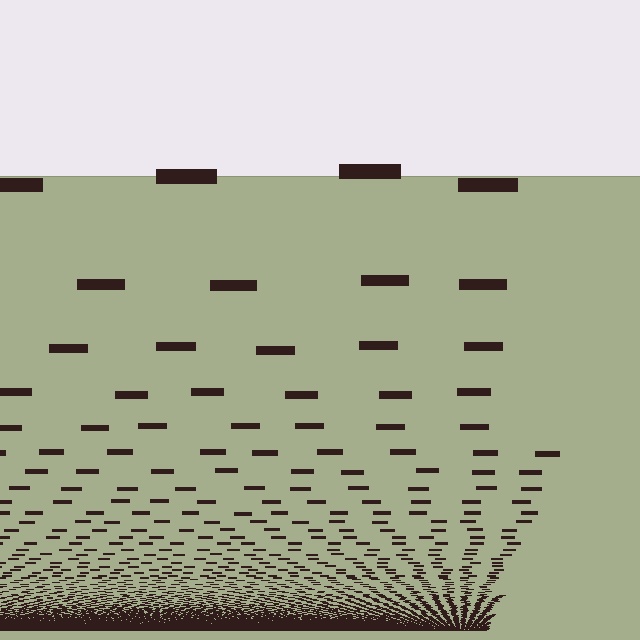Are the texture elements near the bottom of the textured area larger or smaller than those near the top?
Smaller. The gradient is inverted — elements near the bottom are smaller and denser.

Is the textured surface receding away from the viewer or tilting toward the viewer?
The surface appears to tilt toward the viewer. Texture elements get larger and sparser toward the top.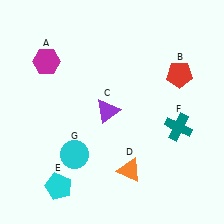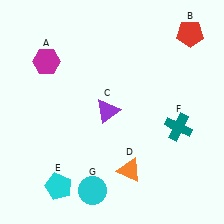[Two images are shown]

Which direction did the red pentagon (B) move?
The red pentagon (B) moved up.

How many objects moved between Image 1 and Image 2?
2 objects moved between the two images.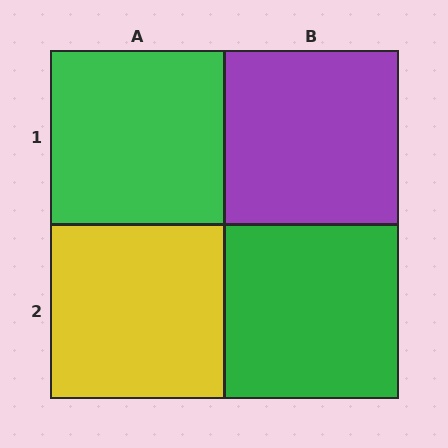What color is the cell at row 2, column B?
Green.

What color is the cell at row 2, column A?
Yellow.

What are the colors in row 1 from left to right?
Green, purple.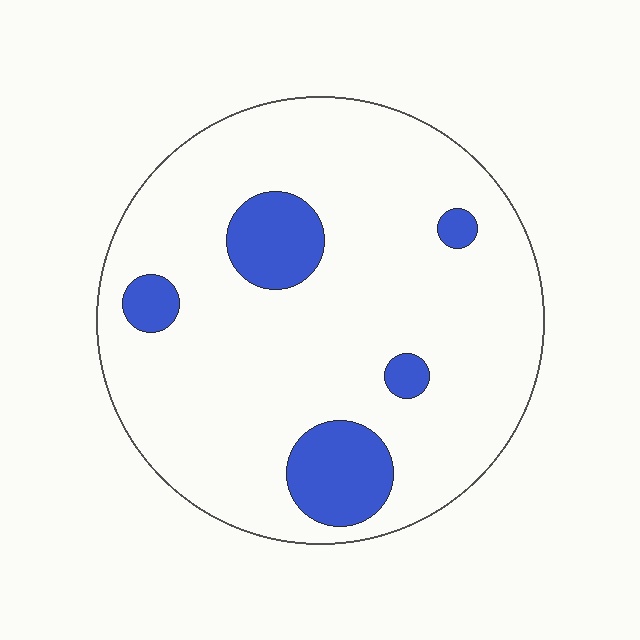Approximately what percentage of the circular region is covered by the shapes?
Approximately 15%.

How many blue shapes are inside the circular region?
5.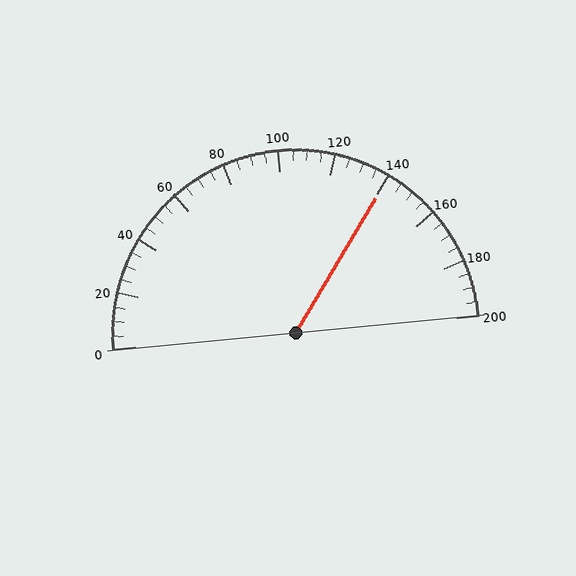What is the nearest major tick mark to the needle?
The nearest major tick mark is 140.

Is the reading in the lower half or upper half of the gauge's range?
The reading is in the upper half of the range (0 to 200).